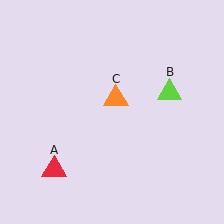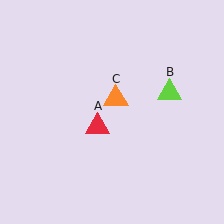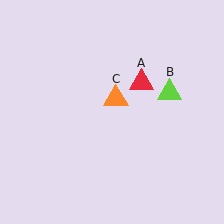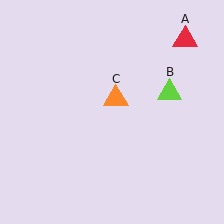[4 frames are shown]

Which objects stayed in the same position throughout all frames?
Lime triangle (object B) and orange triangle (object C) remained stationary.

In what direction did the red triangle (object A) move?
The red triangle (object A) moved up and to the right.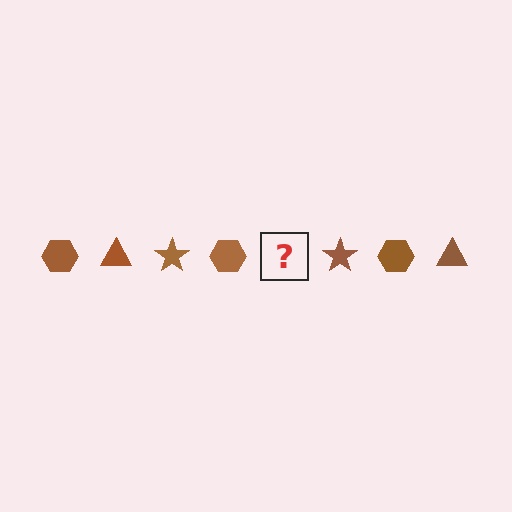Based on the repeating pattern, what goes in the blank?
The blank should be a brown triangle.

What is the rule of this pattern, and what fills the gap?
The rule is that the pattern cycles through hexagon, triangle, star shapes in brown. The gap should be filled with a brown triangle.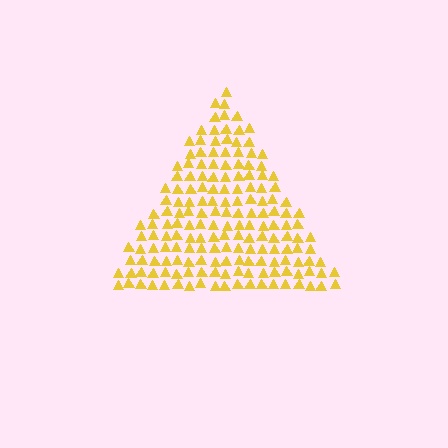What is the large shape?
The large shape is a triangle.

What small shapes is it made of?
It is made of small triangles.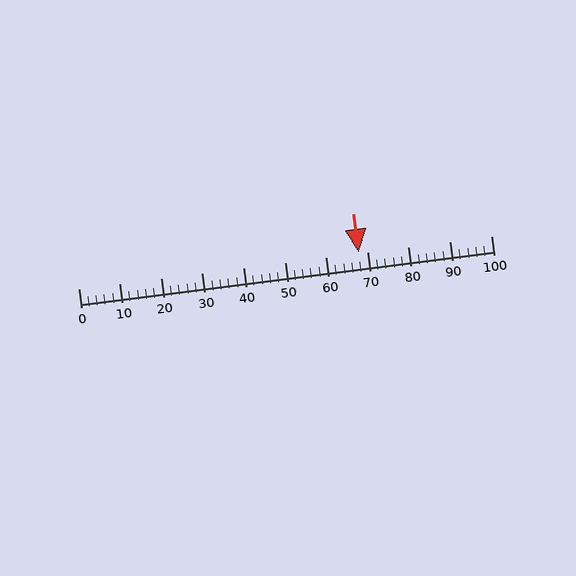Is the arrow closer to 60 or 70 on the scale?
The arrow is closer to 70.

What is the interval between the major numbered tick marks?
The major tick marks are spaced 10 units apart.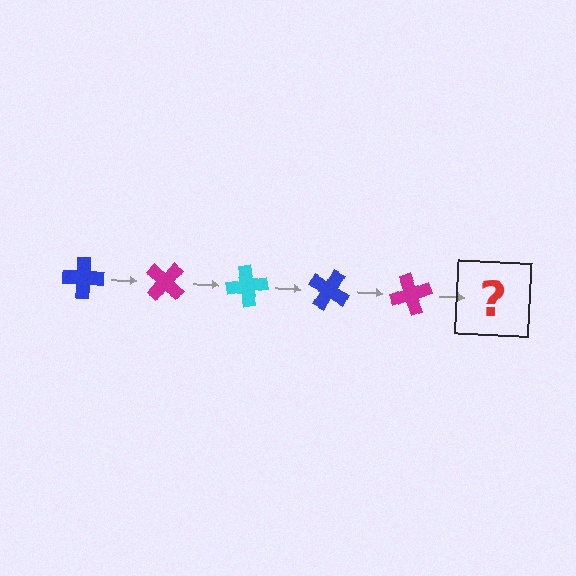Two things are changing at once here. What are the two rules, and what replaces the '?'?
The two rules are that it rotates 40 degrees each step and the color cycles through blue, magenta, and cyan. The '?' should be a cyan cross, rotated 200 degrees from the start.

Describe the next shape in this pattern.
It should be a cyan cross, rotated 200 degrees from the start.